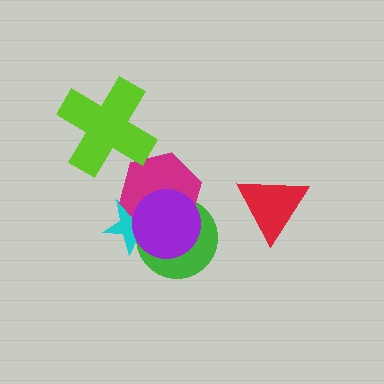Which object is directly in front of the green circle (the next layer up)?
The magenta hexagon is directly in front of the green circle.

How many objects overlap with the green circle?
3 objects overlap with the green circle.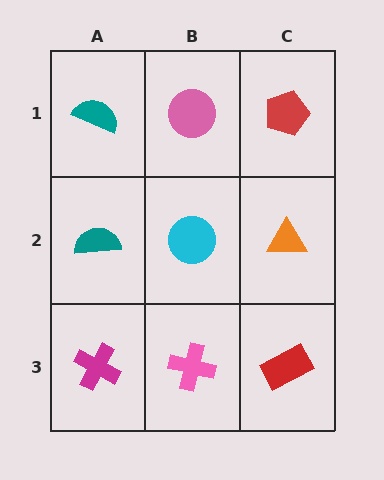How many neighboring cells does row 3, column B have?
3.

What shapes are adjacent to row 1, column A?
A teal semicircle (row 2, column A), a pink circle (row 1, column B).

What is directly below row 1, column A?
A teal semicircle.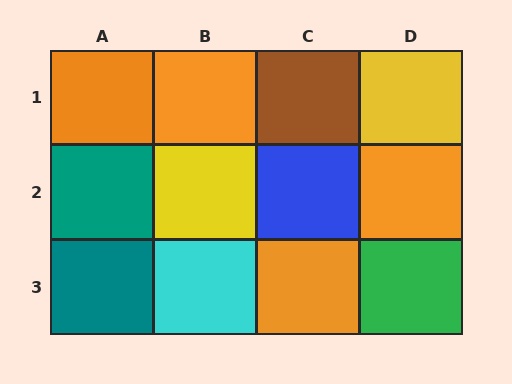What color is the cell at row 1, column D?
Yellow.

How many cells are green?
1 cell is green.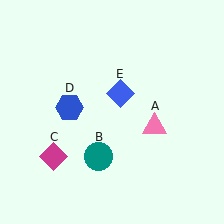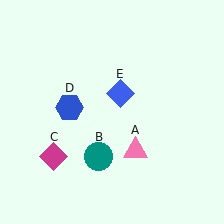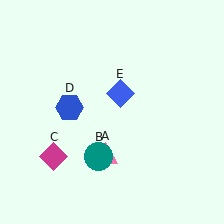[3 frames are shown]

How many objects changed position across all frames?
1 object changed position: pink triangle (object A).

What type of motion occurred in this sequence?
The pink triangle (object A) rotated clockwise around the center of the scene.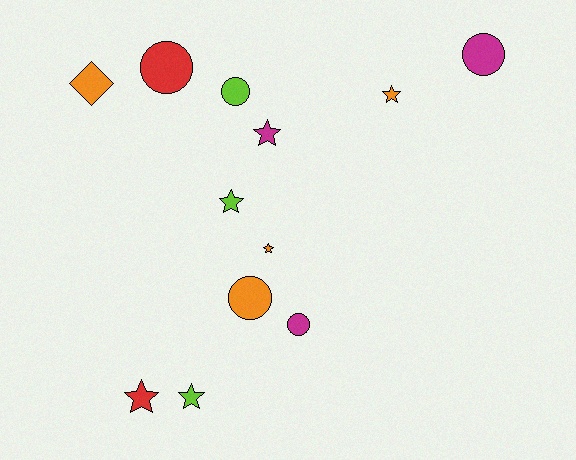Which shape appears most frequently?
Star, with 6 objects.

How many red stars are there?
There is 1 red star.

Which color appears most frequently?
Orange, with 4 objects.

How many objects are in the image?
There are 12 objects.